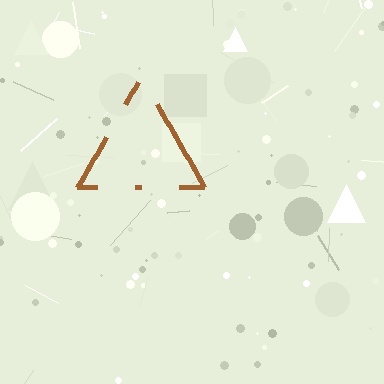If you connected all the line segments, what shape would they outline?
They would outline a triangle.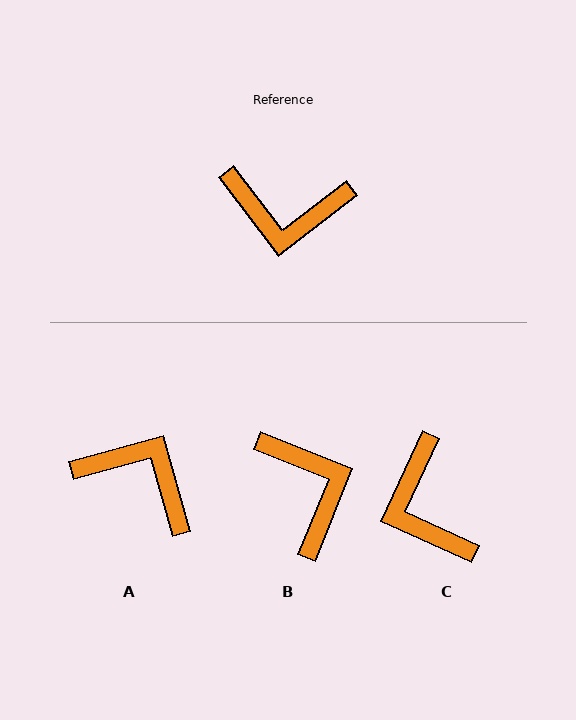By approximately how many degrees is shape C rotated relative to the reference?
Approximately 62 degrees clockwise.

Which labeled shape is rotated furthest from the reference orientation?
A, about 158 degrees away.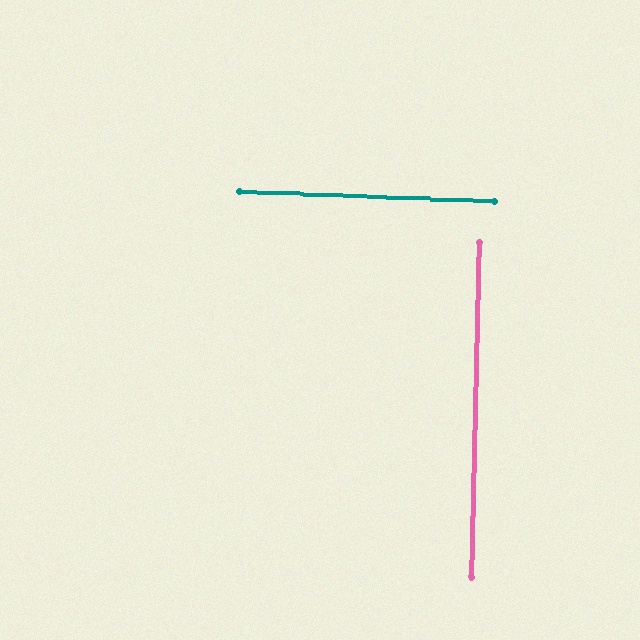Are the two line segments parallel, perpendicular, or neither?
Perpendicular — they meet at approximately 89°.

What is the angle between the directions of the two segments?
Approximately 89 degrees.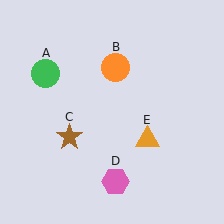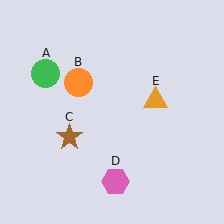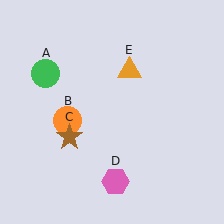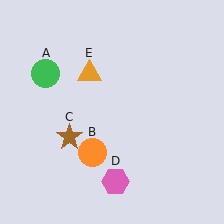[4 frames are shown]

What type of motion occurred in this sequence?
The orange circle (object B), orange triangle (object E) rotated counterclockwise around the center of the scene.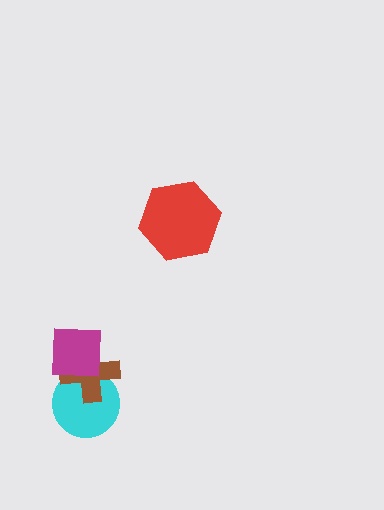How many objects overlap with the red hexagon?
0 objects overlap with the red hexagon.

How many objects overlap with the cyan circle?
2 objects overlap with the cyan circle.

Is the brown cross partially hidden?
Yes, it is partially covered by another shape.